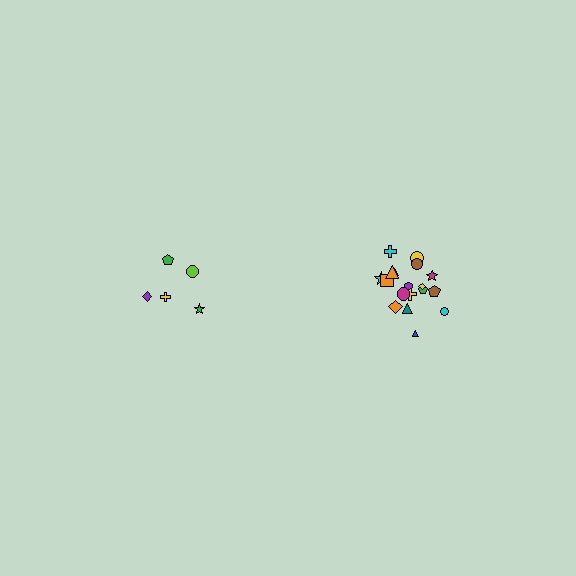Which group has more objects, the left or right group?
The right group.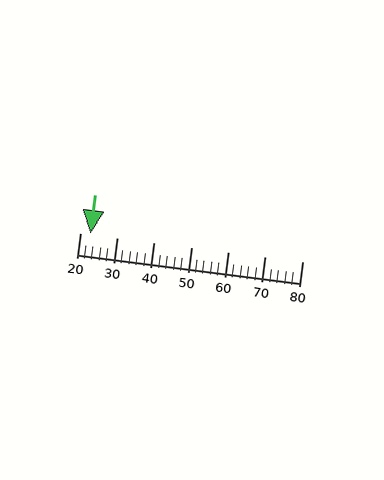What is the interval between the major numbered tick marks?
The major tick marks are spaced 10 units apart.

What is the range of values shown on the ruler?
The ruler shows values from 20 to 80.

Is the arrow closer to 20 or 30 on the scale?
The arrow is closer to 20.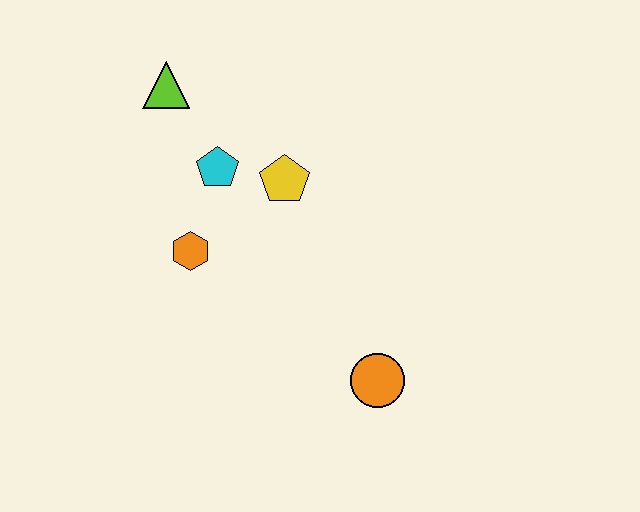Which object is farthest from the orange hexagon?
The orange circle is farthest from the orange hexagon.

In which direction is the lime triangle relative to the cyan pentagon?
The lime triangle is above the cyan pentagon.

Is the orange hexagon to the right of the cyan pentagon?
No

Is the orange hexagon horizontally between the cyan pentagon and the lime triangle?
Yes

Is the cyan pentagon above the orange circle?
Yes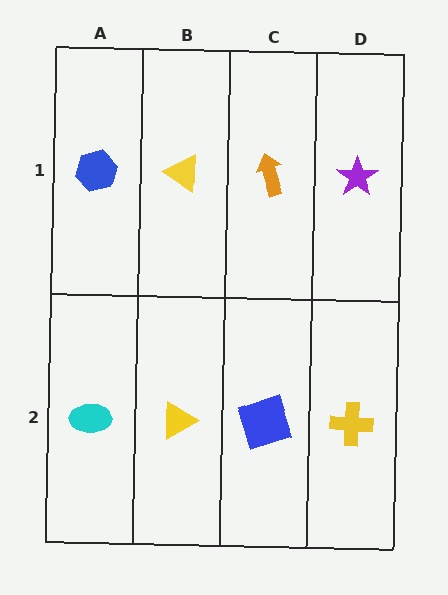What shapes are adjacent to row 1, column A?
A cyan ellipse (row 2, column A), a yellow triangle (row 1, column B).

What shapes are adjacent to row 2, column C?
An orange arrow (row 1, column C), a yellow triangle (row 2, column B), a yellow cross (row 2, column D).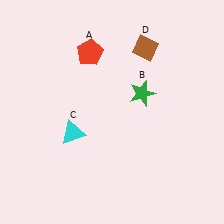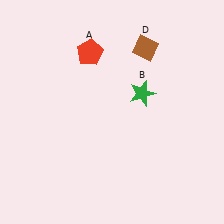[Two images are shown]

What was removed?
The cyan triangle (C) was removed in Image 2.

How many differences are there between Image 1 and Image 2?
There is 1 difference between the two images.